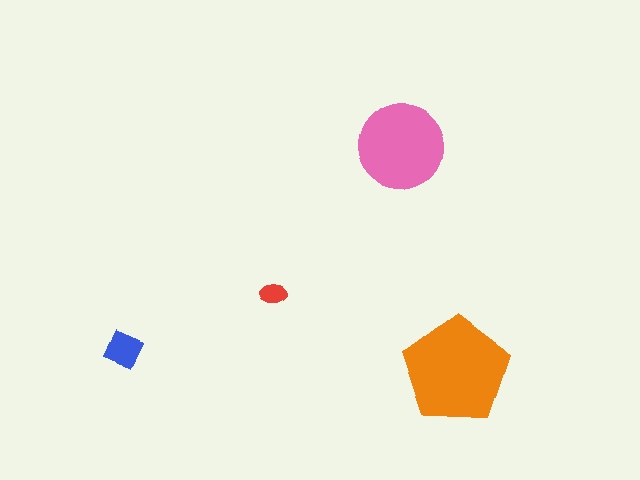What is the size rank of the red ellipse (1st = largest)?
4th.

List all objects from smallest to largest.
The red ellipse, the blue diamond, the pink circle, the orange pentagon.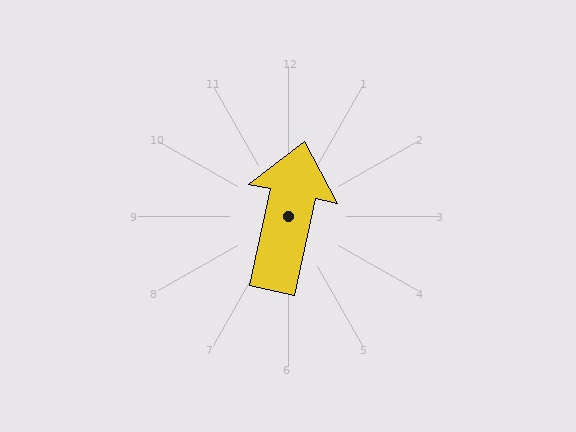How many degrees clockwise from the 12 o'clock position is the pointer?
Approximately 12 degrees.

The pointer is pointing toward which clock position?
Roughly 12 o'clock.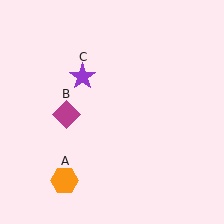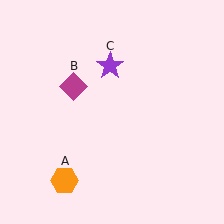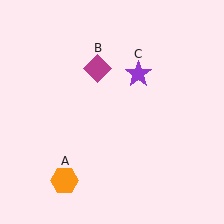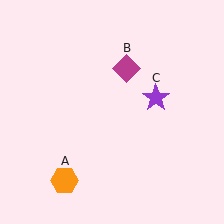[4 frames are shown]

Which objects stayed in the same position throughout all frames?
Orange hexagon (object A) remained stationary.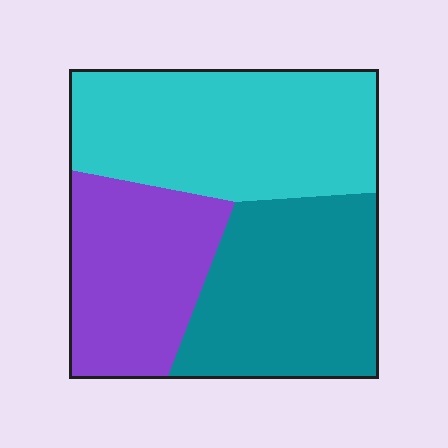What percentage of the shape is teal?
Teal takes up about one third (1/3) of the shape.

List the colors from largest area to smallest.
From largest to smallest: cyan, teal, purple.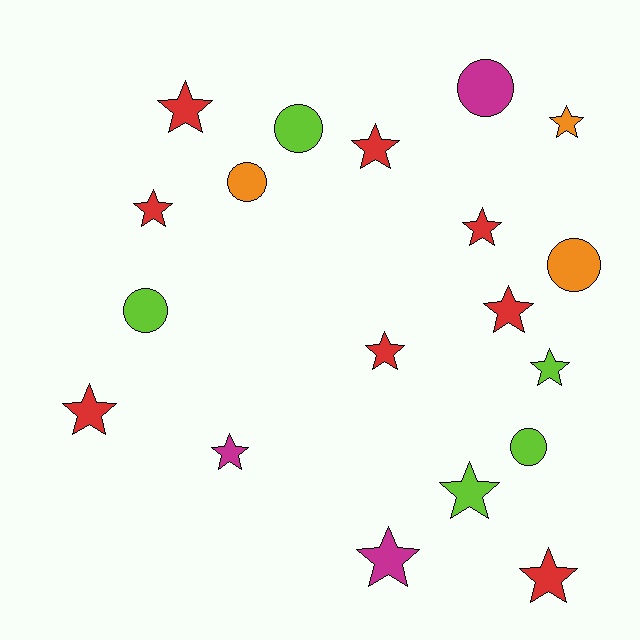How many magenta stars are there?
There are 2 magenta stars.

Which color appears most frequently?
Red, with 8 objects.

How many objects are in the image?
There are 19 objects.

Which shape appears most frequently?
Star, with 13 objects.